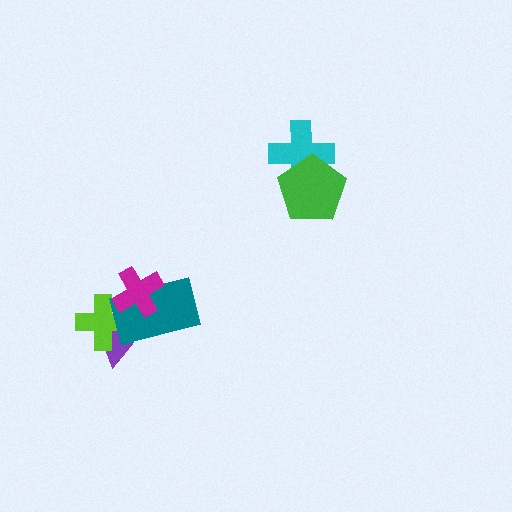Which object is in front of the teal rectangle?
The magenta cross is in front of the teal rectangle.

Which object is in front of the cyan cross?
The green pentagon is in front of the cyan cross.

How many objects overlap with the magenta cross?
2 objects overlap with the magenta cross.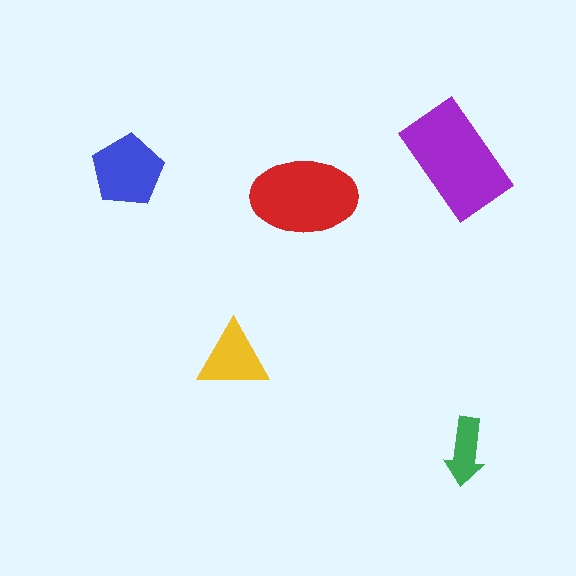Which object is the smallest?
The green arrow.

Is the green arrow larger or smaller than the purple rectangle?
Smaller.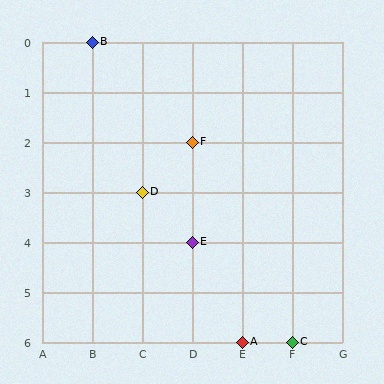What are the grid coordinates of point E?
Point E is at grid coordinates (D, 4).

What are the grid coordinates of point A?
Point A is at grid coordinates (E, 6).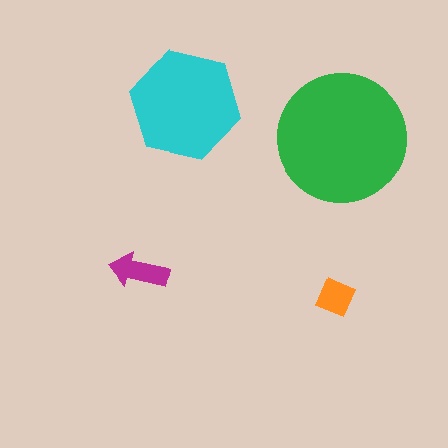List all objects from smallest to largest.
The orange diamond, the magenta arrow, the cyan hexagon, the green circle.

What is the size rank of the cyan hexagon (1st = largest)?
2nd.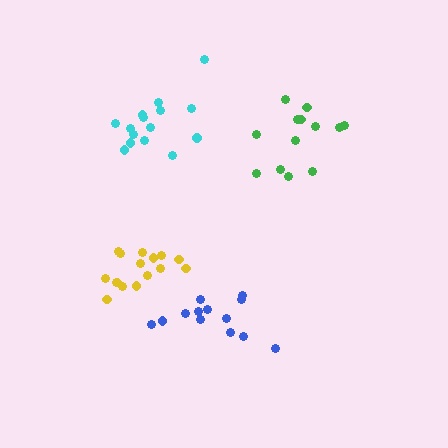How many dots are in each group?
Group 1: 16 dots, Group 2: 13 dots, Group 3: 13 dots, Group 4: 15 dots (57 total).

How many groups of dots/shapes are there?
There are 4 groups.